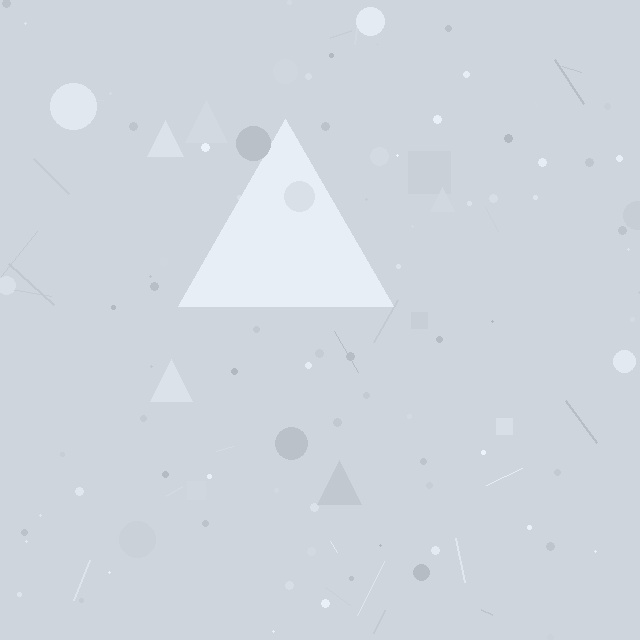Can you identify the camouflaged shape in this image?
The camouflaged shape is a triangle.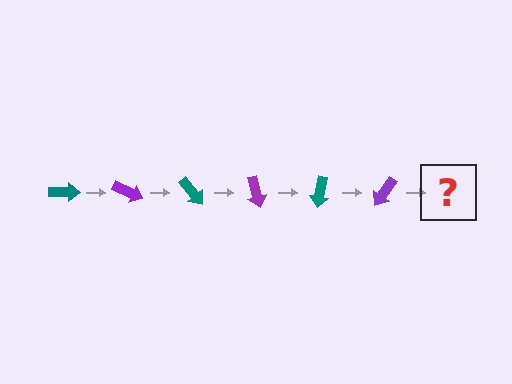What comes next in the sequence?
The next element should be a teal arrow, rotated 150 degrees from the start.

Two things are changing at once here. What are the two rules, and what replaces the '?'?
The two rules are that it rotates 25 degrees each step and the color cycles through teal and purple. The '?' should be a teal arrow, rotated 150 degrees from the start.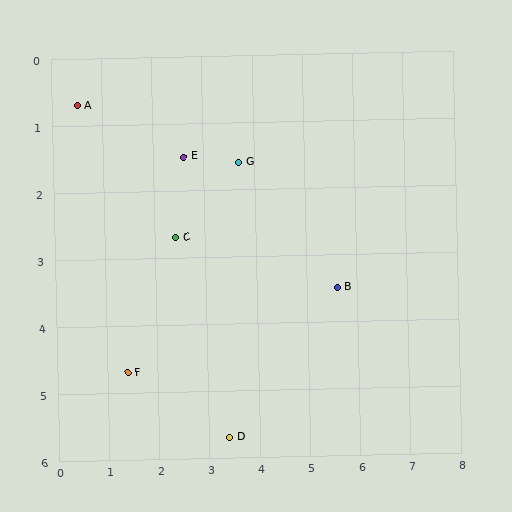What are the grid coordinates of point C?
Point C is at approximately (2.4, 2.7).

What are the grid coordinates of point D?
Point D is at approximately (3.4, 5.7).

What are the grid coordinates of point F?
Point F is at approximately (1.4, 4.7).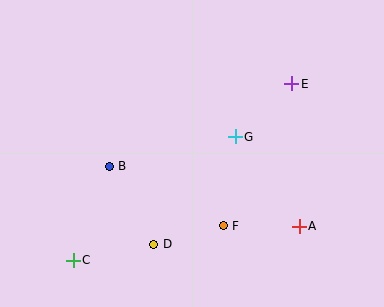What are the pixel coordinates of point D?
Point D is at (154, 244).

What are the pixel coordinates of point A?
Point A is at (299, 226).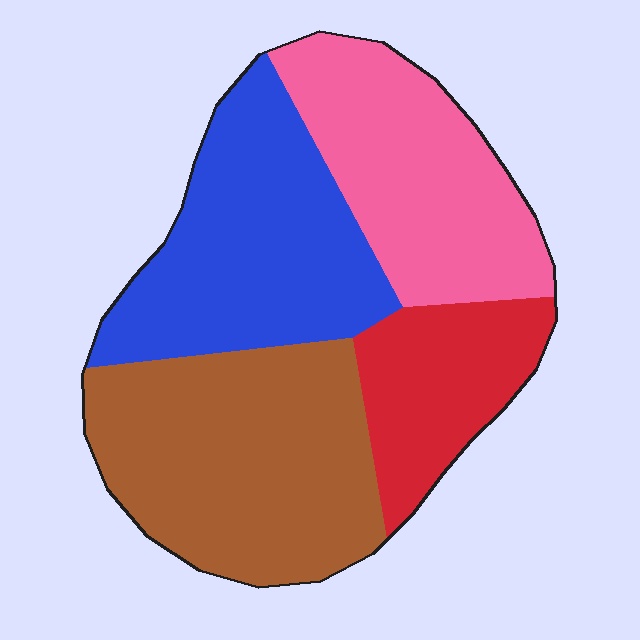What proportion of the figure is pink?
Pink takes up about one quarter (1/4) of the figure.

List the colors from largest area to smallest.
From largest to smallest: brown, blue, pink, red.